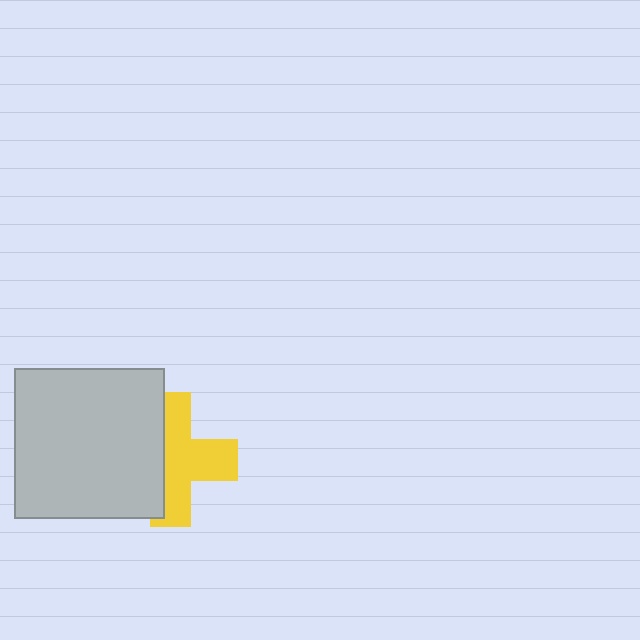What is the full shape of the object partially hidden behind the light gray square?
The partially hidden object is a yellow cross.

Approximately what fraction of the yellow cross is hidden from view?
Roughly 42% of the yellow cross is hidden behind the light gray square.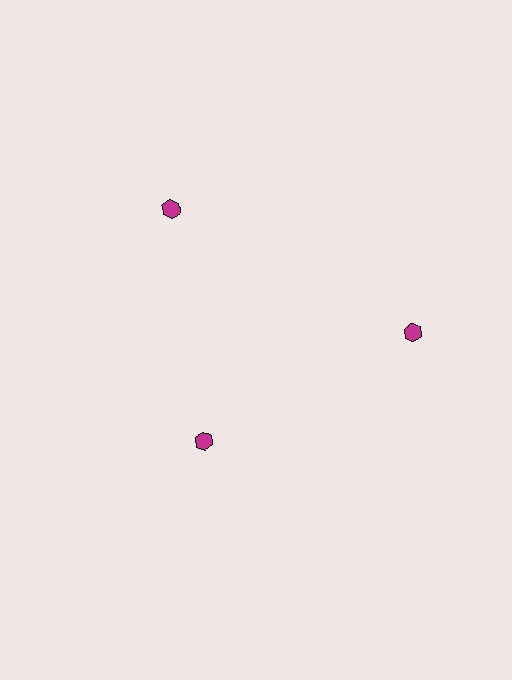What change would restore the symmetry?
The symmetry would be restored by moving it outward, back onto the ring so that all 3 hexagons sit at equal angles and equal distance from the center.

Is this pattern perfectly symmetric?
No. The 3 magenta hexagons are arranged in a ring, but one element near the 7 o'clock position is pulled inward toward the center, breaking the 3-fold rotational symmetry.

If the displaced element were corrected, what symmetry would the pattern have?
It would have 3-fold rotational symmetry — the pattern would map onto itself every 120 degrees.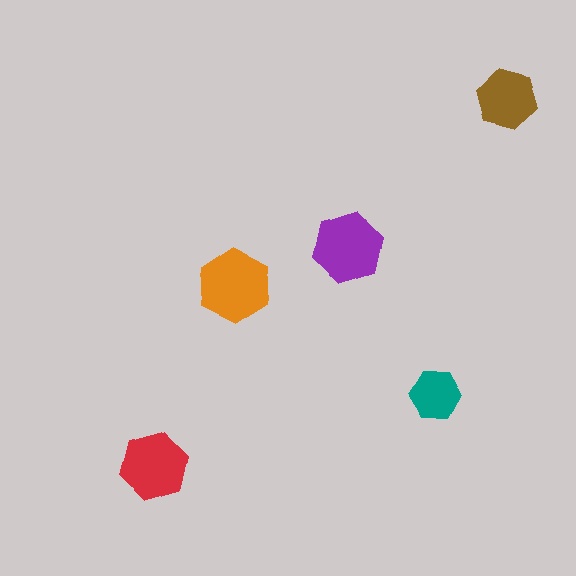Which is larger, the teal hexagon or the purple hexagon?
The purple one.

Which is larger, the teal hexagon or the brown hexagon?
The brown one.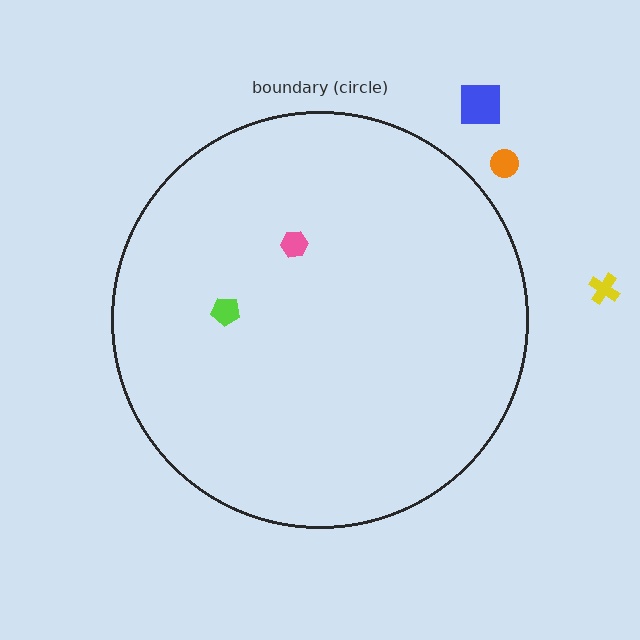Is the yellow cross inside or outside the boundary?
Outside.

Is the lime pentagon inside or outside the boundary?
Inside.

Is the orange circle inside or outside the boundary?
Outside.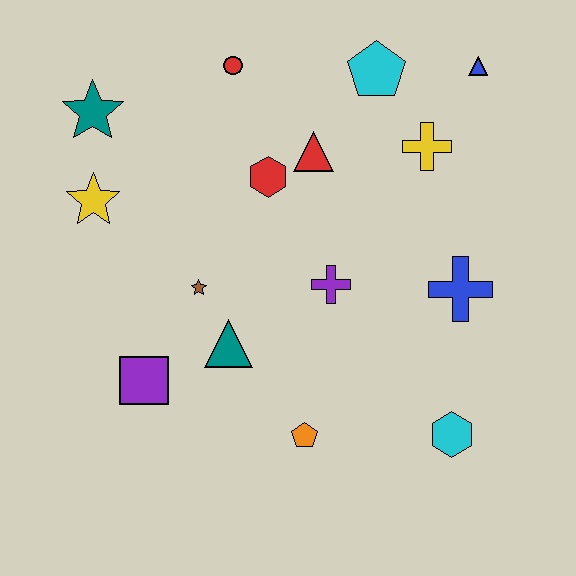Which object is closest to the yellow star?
The teal star is closest to the yellow star.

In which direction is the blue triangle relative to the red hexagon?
The blue triangle is to the right of the red hexagon.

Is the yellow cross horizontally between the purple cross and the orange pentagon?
No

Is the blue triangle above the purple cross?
Yes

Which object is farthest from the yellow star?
The cyan hexagon is farthest from the yellow star.